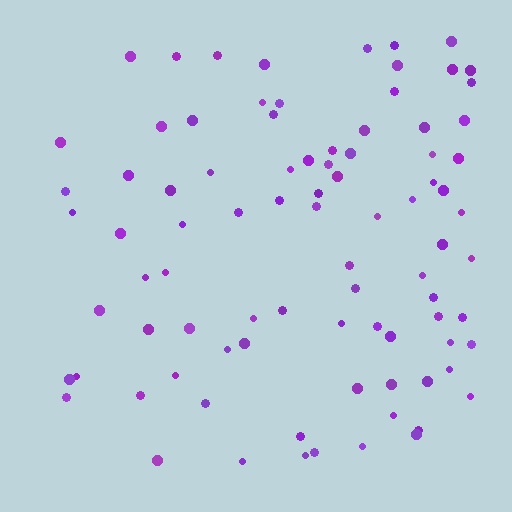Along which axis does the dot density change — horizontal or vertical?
Horizontal.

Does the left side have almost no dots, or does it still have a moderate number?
Still a moderate number, just noticeably fewer than the right.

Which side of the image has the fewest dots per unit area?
The left.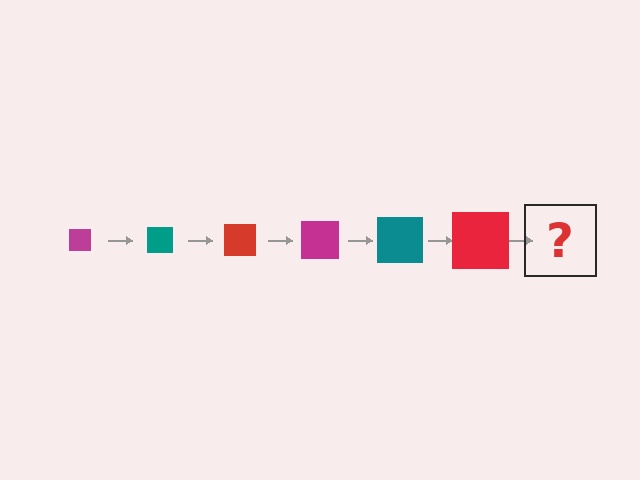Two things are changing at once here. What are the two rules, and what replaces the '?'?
The two rules are that the square grows larger each step and the color cycles through magenta, teal, and red. The '?' should be a magenta square, larger than the previous one.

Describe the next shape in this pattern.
It should be a magenta square, larger than the previous one.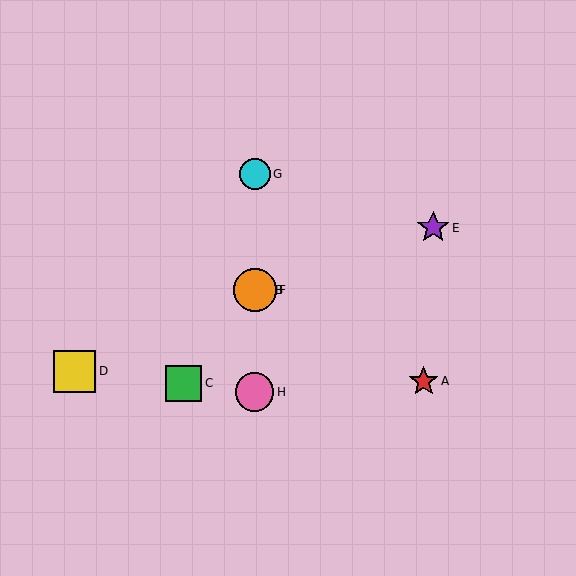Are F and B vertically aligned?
Yes, both are at x≈255.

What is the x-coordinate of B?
Object B is at x≈255.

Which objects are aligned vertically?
Objects B, F, G, H are aligned vertically.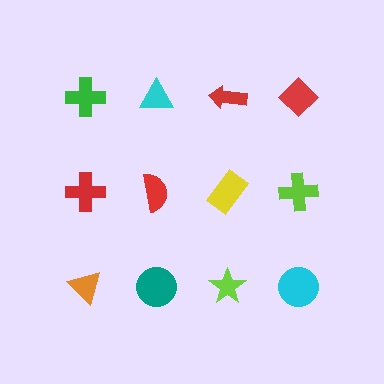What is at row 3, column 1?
An orange triangle.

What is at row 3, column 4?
A cyan circle.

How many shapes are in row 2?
4 shapes.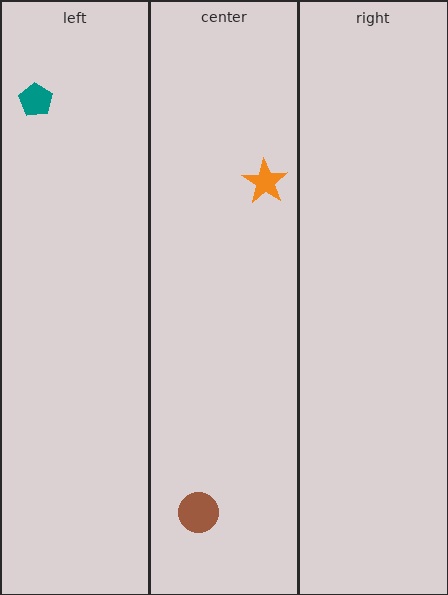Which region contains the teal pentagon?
The left region.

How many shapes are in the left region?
1.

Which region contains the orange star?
The center region.